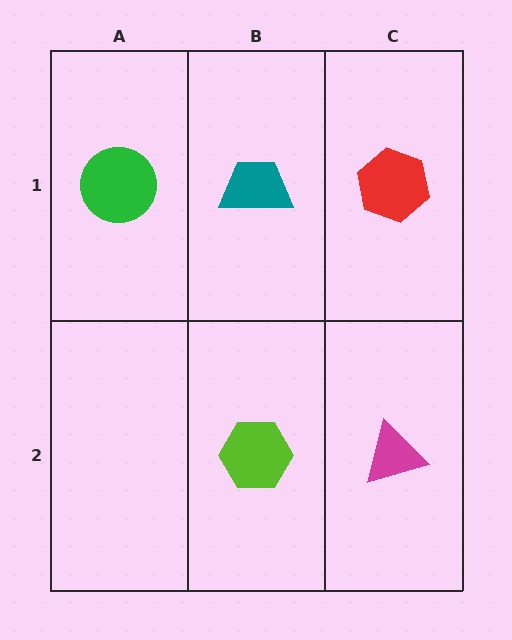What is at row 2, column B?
A lime hexagon.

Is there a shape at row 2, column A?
No, that cell is empty.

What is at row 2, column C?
A magenta triangle.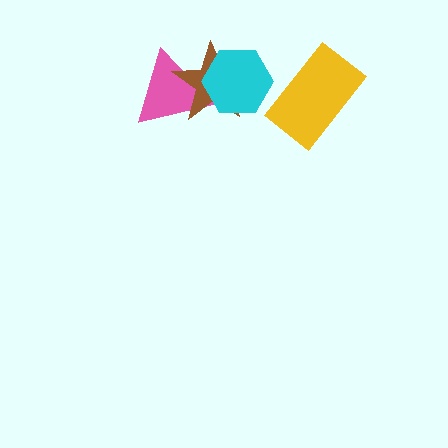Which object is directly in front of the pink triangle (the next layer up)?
The brown star is directly in front of the pink triangle.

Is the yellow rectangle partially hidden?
No, no other shape covers it.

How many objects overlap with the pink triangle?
2 objects overlap with the pink triangle.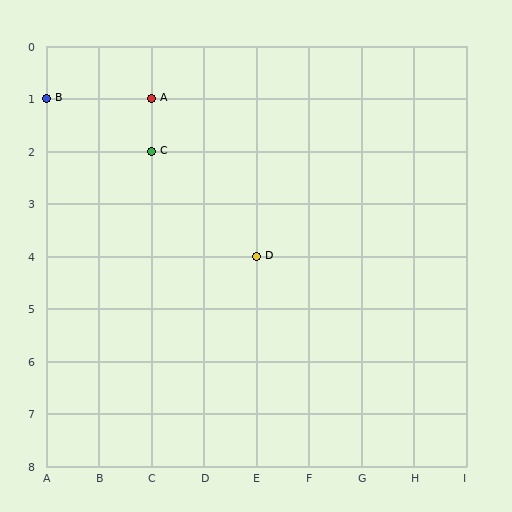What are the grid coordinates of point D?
Point D is at grid coordinates (E, 4).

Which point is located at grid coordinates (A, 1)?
Point B is at (A, 1).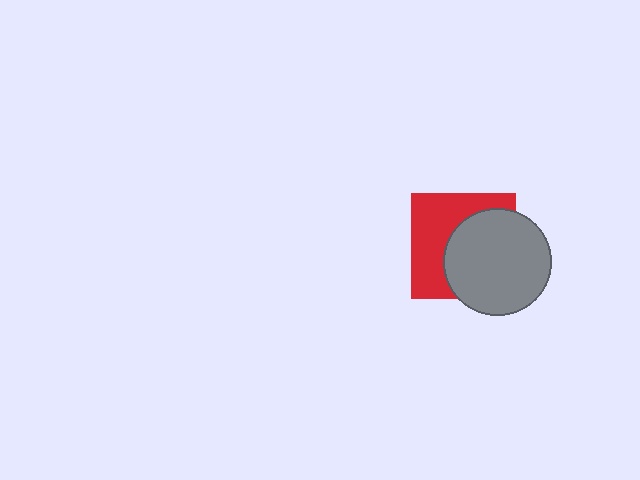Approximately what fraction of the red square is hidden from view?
Roughly 53% of the red square is hidden behind the gray circle.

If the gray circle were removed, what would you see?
You would see the complete red square.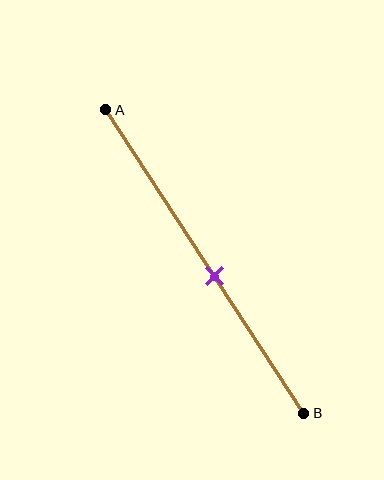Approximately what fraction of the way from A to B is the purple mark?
The purple mark is approximately 55% of the way from A to B.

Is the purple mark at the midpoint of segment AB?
No, the mark is at about 55% from A, not at the 50% midpoint.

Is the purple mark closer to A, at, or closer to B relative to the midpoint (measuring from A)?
The purple mark is closer to point B than the midpoint of segment AB.